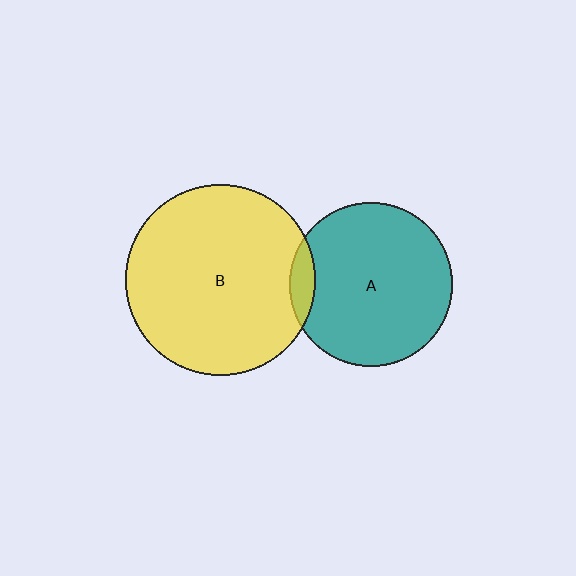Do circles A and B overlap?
Yes.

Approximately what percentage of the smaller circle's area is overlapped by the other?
Approximately 10%.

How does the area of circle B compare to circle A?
Approximately 1.4 times.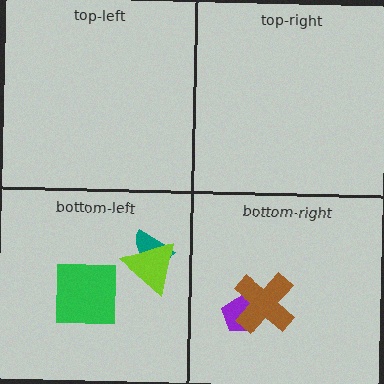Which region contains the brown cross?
The bottom-right region.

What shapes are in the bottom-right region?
The purple pentagon, the brown cross.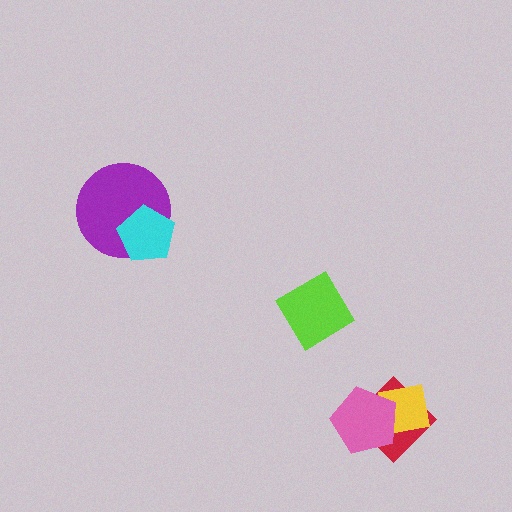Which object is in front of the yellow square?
The pink pentagon is in front of the yellow square.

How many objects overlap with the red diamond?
2 objects overlap with the red diamond.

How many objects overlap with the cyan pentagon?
1 object overlaps with the cyan pentagon.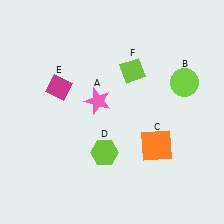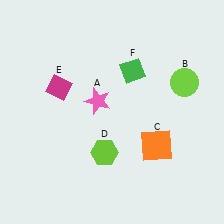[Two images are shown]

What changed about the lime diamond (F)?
In Image 1, F is lime. In Image 2, it changed to green.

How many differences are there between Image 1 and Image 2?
There is 1 difference between the two images.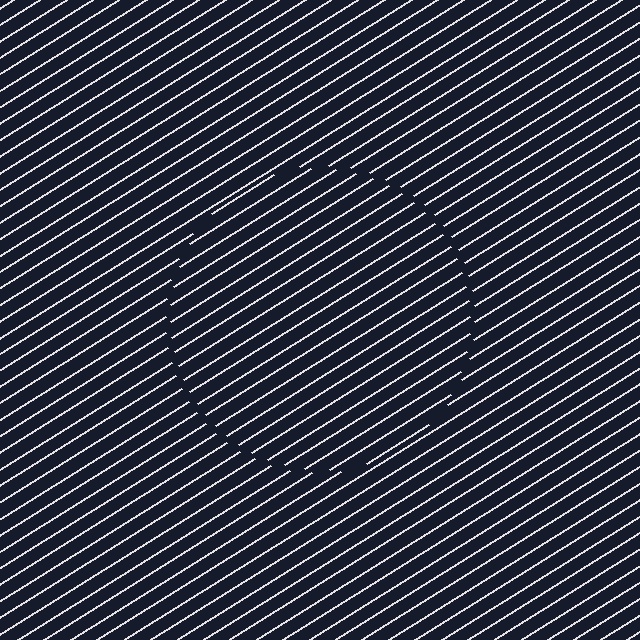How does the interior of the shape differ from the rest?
The interior of the shape contains the same grating, shifted by half a period — the contour is defined by the phase discontinuity where line-ends from the inner and outer gratings abut.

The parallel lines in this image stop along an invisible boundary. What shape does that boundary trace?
An illusory circle. The interior of the shape contains the same grating, shifted by half a period — the contour is defined by the phase discontinuity where line-ends from the inner and outer gratings abut.